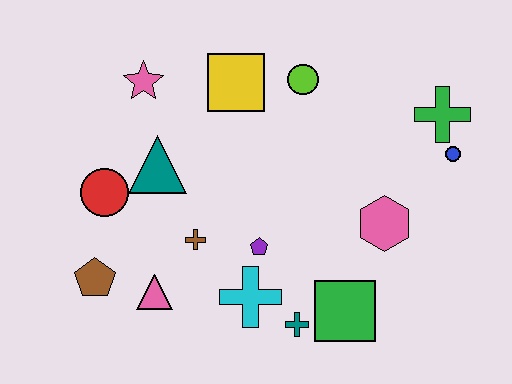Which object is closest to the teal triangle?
The red circle is closest to the teal triangle.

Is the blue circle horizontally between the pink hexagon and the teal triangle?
No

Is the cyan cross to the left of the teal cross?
Yes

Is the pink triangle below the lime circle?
Yes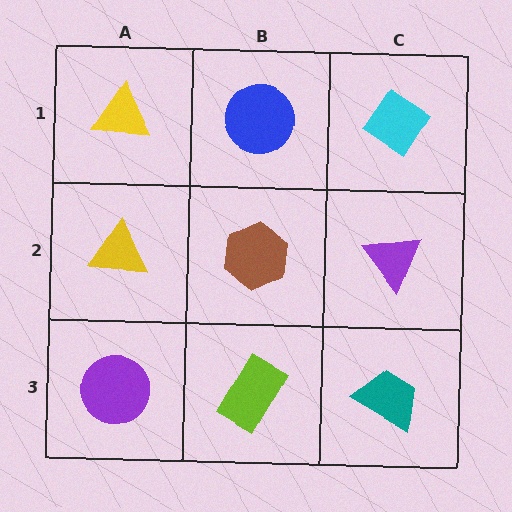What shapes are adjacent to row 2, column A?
A yellow triangle (row 1, column A), a purple circle (row 3, column A), a brown hexagon (row 2, column B).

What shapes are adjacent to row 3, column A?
A yellow triangle (row 2, column A), a lime rectangle (row 3, column B).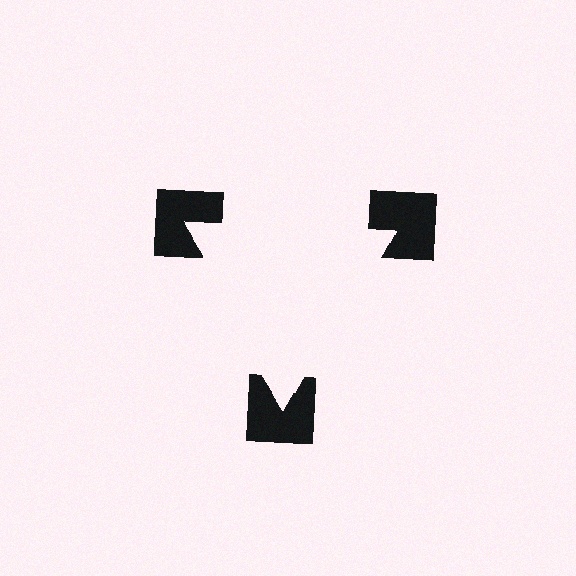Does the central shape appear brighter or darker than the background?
It typically appears slightly brighter than the background, even though no actual brightness change is drawn.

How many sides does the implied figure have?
3 sides.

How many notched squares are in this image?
There are 3 — one at each vertex of the illusory triangle.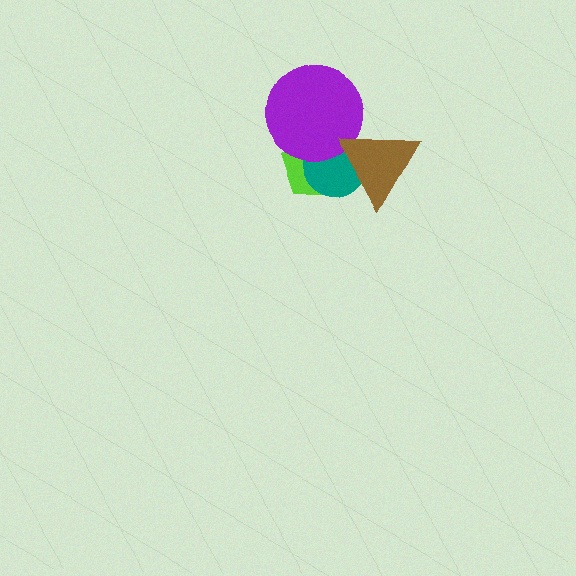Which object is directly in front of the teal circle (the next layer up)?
The purple circle is directly in front of the teal circle.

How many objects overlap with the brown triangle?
3 objects overlap with the brown triangle.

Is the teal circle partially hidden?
Yes, it is partially covered by another shape.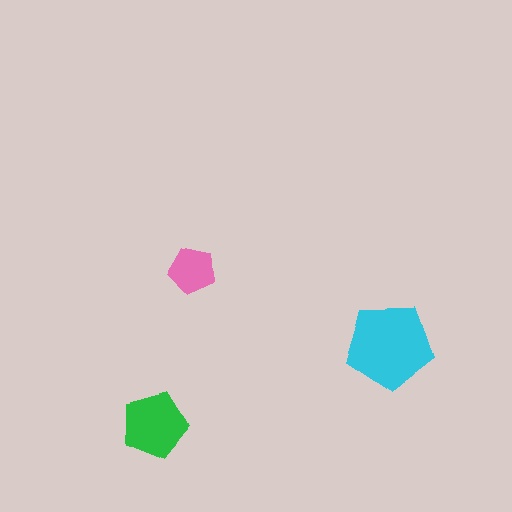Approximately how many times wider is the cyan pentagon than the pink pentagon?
About 2 times wider.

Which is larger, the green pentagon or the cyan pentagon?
The cyan one.